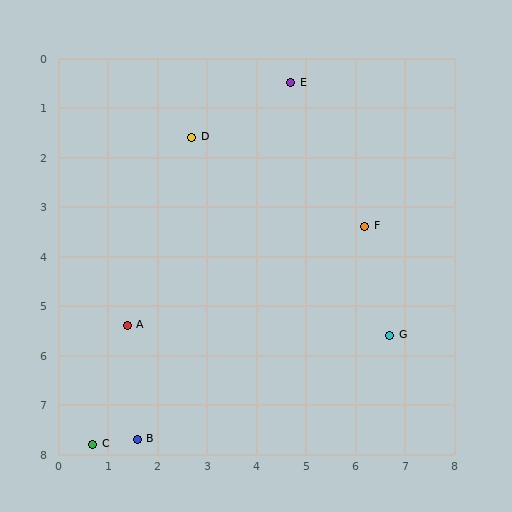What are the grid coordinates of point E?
Point E is at approximately (4.7, 0.5).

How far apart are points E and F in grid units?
Points E and F are about 3.3 grid units apart.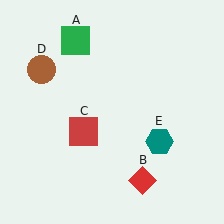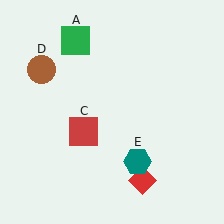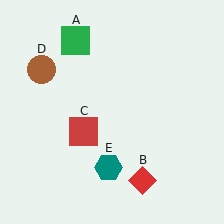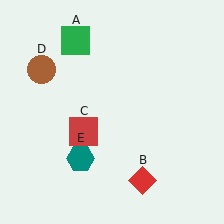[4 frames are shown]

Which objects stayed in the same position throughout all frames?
Green square (object A) and red diamond (object B) and red square (object C) and brown circle (object D) remained stationary.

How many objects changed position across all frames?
1 object changed position: teal hexagon (object E).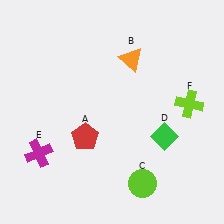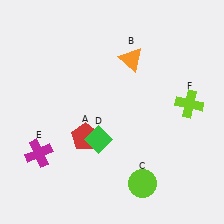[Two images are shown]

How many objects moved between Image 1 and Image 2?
1 object moved between the two images.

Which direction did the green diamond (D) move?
The green diamond (D) moved left.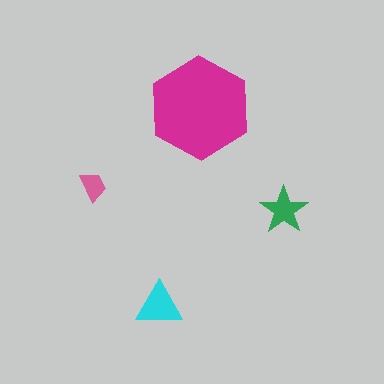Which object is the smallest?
The pink trapezoid.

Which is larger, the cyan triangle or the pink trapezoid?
The cyan triangle.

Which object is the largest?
The magenta hexagon.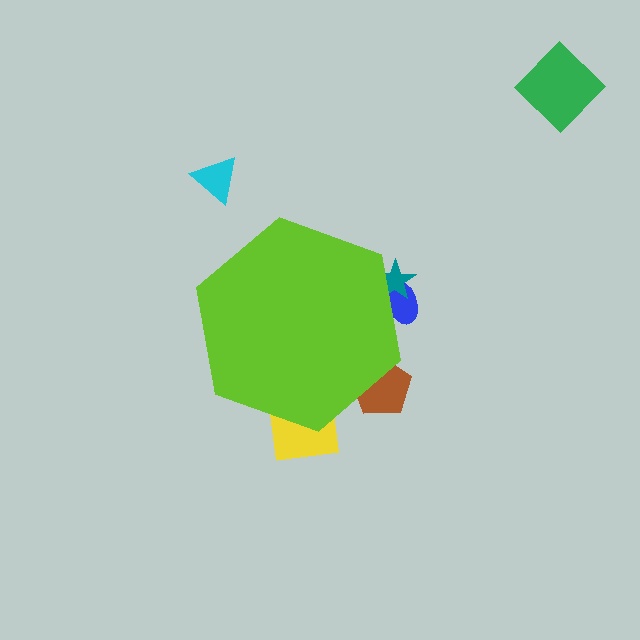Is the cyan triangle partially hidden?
No, the cyan triangle is fully visible.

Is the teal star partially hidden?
Yes, the teal star is partially hidden behind the lime hexagon.